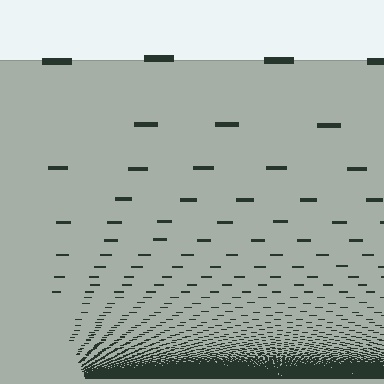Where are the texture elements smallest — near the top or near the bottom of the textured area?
Near the bottom.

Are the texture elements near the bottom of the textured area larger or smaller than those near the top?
Smaller. The gradient is inverted — elements near the bottom are smaller and denser.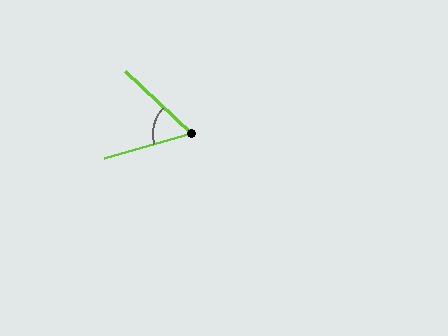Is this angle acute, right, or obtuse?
It is acute.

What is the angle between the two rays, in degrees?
Approximately 59 degrees.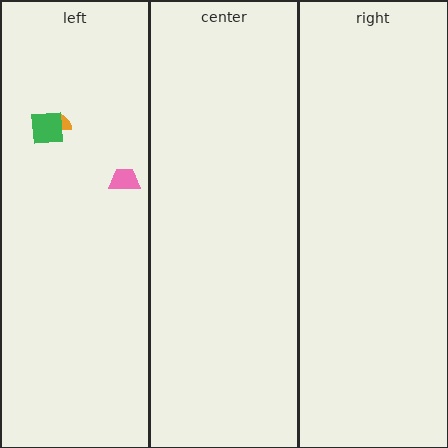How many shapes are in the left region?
3.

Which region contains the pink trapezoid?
The left region.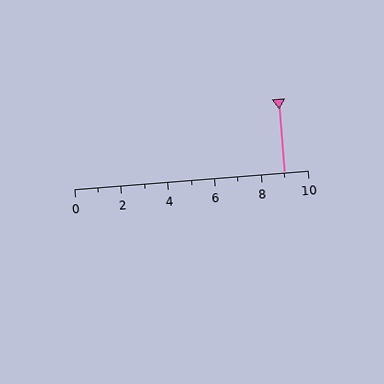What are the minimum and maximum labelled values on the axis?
The axis runs from 0 to 10.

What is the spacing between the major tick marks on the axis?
The major ticks are spaced 2 apart.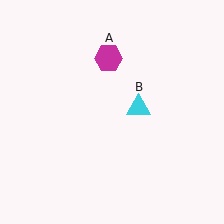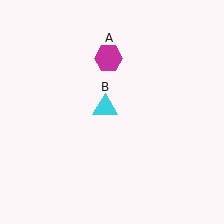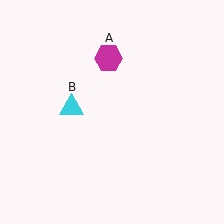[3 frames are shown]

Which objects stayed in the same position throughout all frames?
Magenta hexagon (object A) remained stationary.